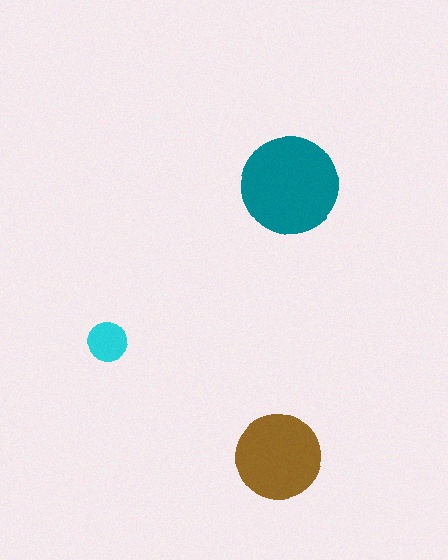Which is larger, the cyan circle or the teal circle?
The teal one.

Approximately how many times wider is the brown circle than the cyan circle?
About 2 times wider.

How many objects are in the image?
There are 3 objects in the image.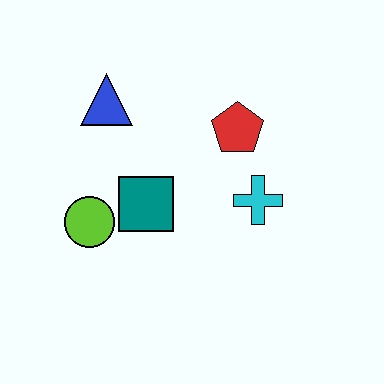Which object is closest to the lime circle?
The teal square is closest to the lime circle.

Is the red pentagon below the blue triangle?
Yes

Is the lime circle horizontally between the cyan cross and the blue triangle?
No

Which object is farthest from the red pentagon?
The lime circle is farthest from the red pentagon.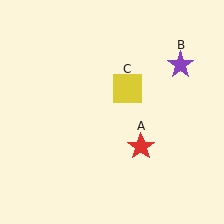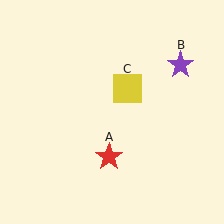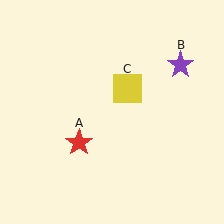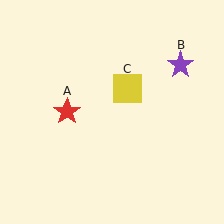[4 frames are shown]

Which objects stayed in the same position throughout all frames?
Purple star (object B) and yellow square (object C) remained stationary.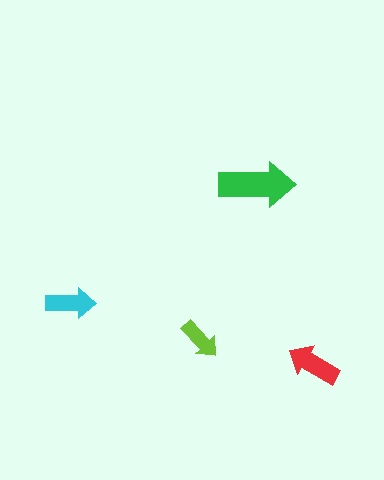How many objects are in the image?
There are 4 objects in the image.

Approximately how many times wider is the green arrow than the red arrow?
About 1.5 times wider.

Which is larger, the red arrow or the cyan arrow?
The red one.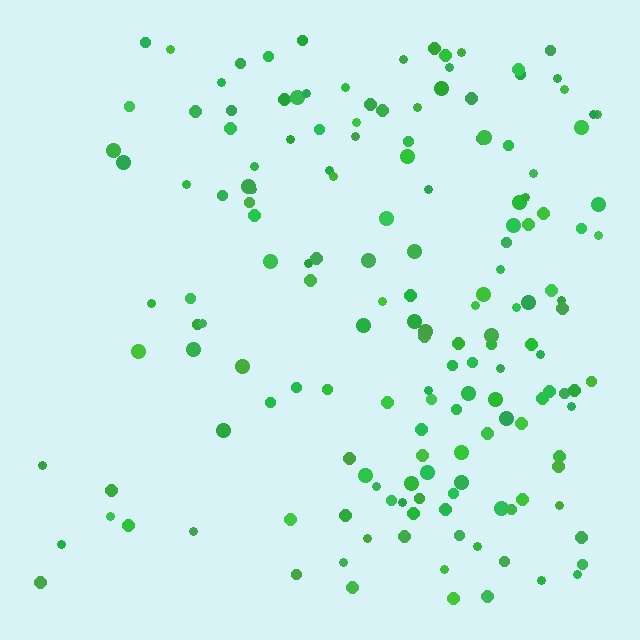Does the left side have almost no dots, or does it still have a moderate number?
Still a moderate number, just noticeably fewer than the right.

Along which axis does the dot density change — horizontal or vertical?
Horizontal.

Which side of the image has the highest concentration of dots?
The right.